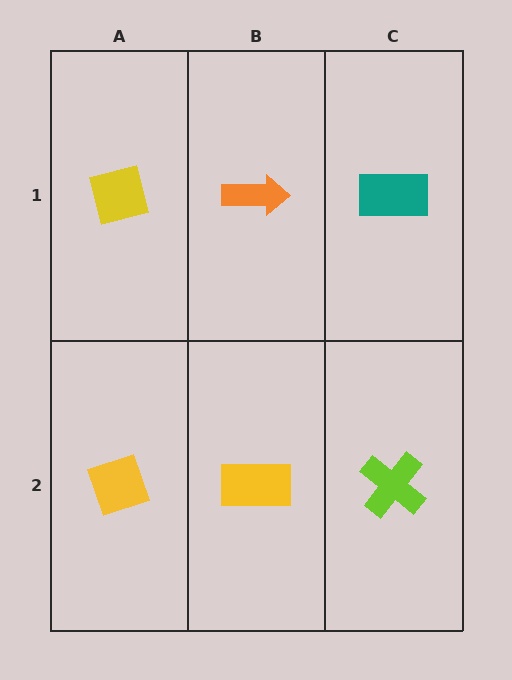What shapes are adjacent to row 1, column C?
A lime cross (row 2, column C), an orange arrow (row 1, column B).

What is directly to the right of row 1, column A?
An orange arrow.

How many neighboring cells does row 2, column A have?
2.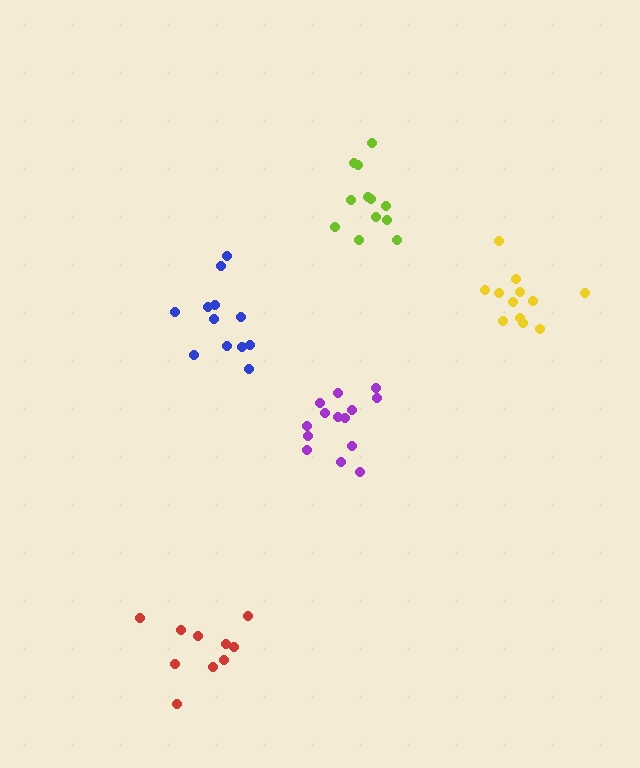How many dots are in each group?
Group 1: 14 dots, Group 2: 12 dots, Group 3: 12 dots, Group 4: 10 dots, Group 5: 12 dots (60 total).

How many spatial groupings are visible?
There are 5 spatial groupings.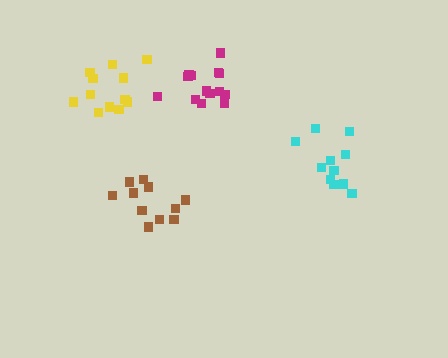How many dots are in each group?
Group 1: 12 dots, Group 2: 11 dots, Group 3: 14 dots, Group 4: 11 dots (48 total).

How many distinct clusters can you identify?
There are 4 distinct clusters.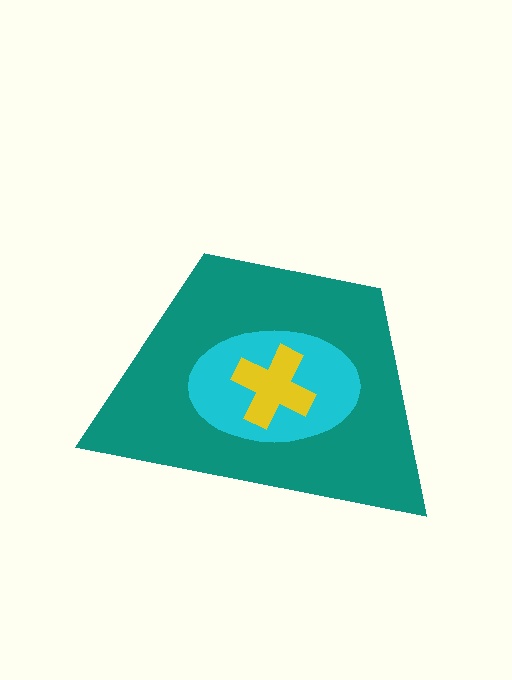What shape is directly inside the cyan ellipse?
The yellow cross.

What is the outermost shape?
The teal trapezoid.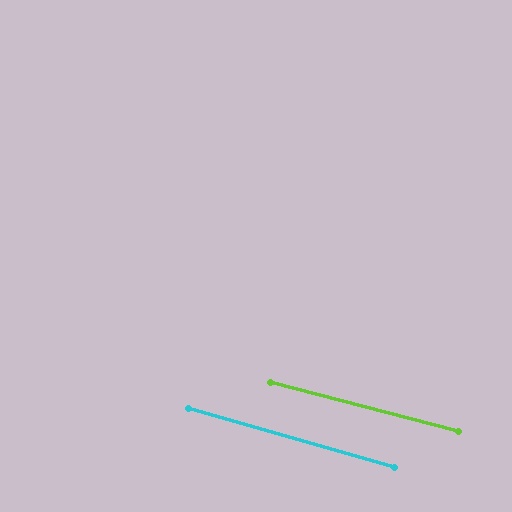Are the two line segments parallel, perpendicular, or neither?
Parallel — their directions differ by only 1.4°.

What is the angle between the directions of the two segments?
Approximately 1 degree.